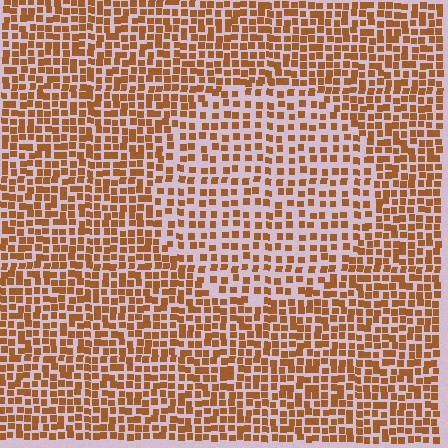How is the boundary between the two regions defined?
The boundary is defined by a change in element density (approximately 1.7x ratio). All elements are the same color, size, and shape.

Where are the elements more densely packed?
The elements are more densely packed outside the circle boundary.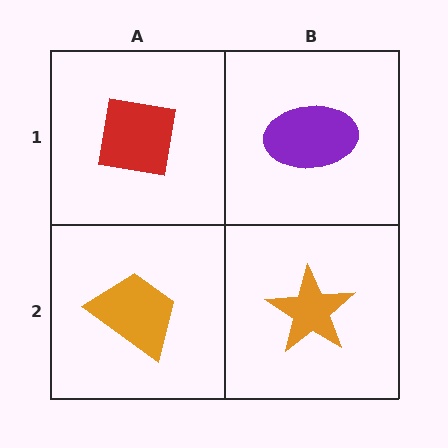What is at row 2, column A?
An orange trapezoid.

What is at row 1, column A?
A red square.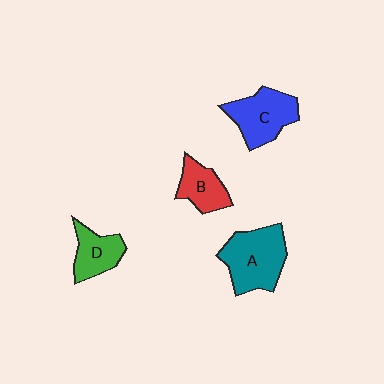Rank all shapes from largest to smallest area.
From largest to smallest: A (teal), C (blue), D (green), B (red).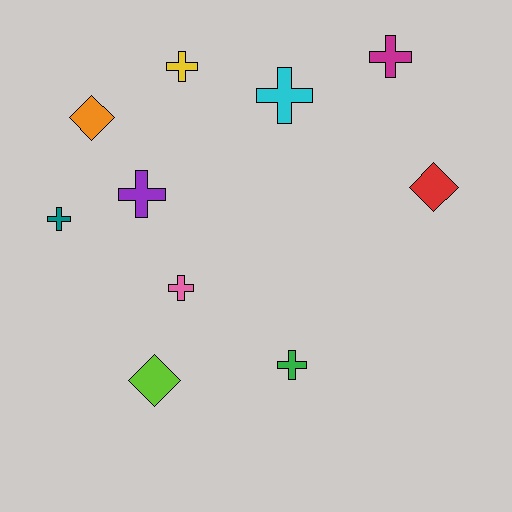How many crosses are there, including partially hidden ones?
There are 7 crosses.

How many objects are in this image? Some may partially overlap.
There are 10 objects.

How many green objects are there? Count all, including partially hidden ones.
There is 1 green object.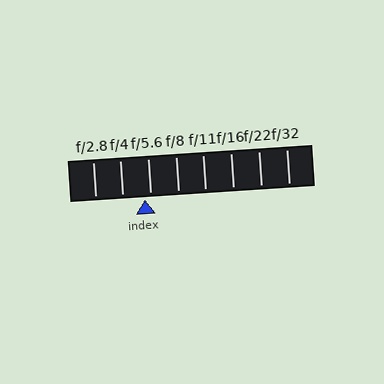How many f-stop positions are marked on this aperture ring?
There are 8 f-stop positions marked.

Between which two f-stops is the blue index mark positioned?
The index mark is between f/4 and f/5.6.